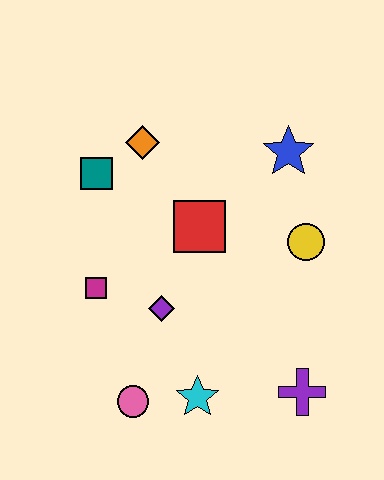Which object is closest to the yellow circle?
The blue star is closest to the yellow circle.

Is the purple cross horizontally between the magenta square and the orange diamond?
No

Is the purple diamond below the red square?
Yes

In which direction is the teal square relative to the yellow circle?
The teal square is to the left of the yellow circle.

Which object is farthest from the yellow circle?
The pink circle is farthest from the yellow circle.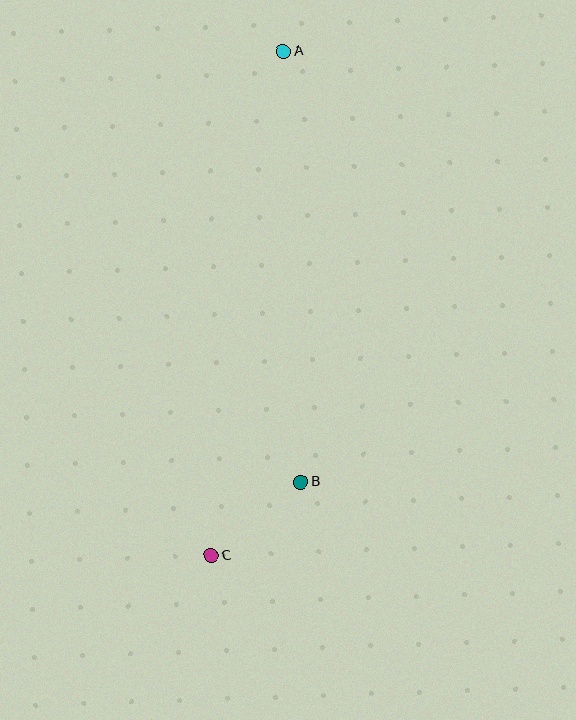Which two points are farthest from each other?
Points A and C are farthest from each other.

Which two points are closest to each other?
Points B and C are closest to each other.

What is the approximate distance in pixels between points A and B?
The distance between A and B is approximately 431 pixels.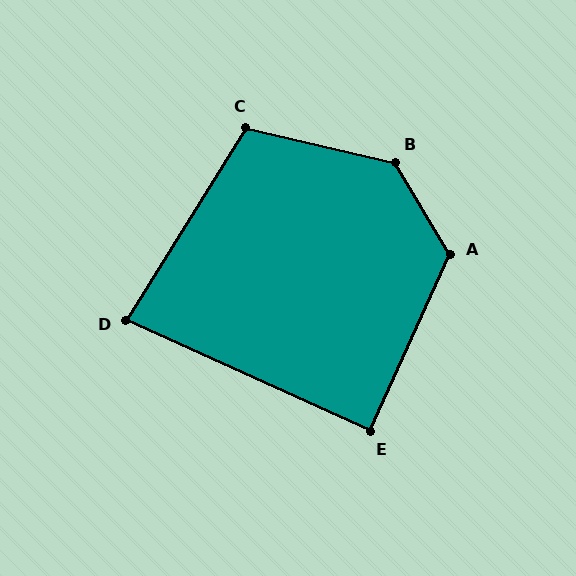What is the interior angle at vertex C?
Approximately 109 degrees (obtuse).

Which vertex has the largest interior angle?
B, at approximately 133 degrees.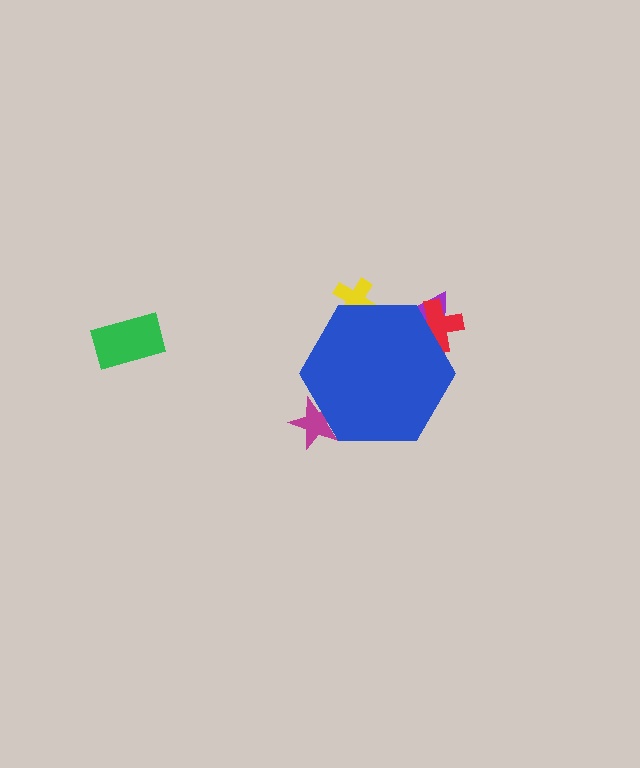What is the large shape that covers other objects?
A blue hexagon.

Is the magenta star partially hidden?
Yes, the magenta star is partially hidden behind the blue hexagon.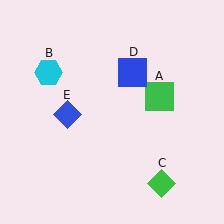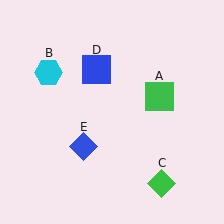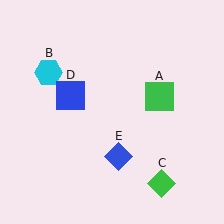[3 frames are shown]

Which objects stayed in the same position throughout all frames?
Green square (object A) and cyan hexagon (object B) and green diamond (object C) remained stationary.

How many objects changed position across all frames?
2 objects changed position: blue square (object D), blue diamond (object E).